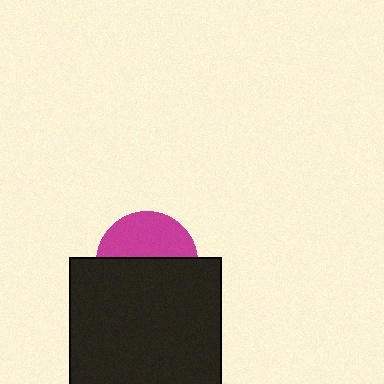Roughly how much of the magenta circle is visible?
A small part of it is visible (roughly 44%).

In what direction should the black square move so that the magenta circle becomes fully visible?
The black square should move down. That is the shortest direction to clear the overlap and leave the magenta circle fully visible.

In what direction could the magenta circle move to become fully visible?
The magenta circle could move up. That would shift it out from behind the black square entirely.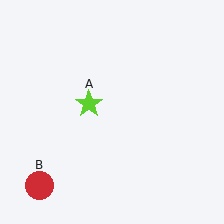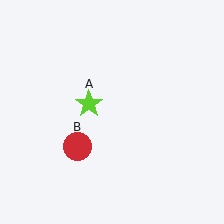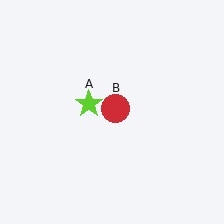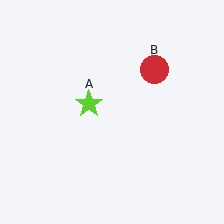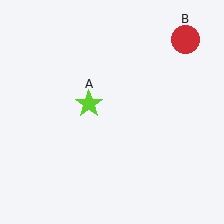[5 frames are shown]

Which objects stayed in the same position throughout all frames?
Lime star (object A) remained stationary.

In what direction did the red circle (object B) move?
The red circle (object B) moved up and to the right.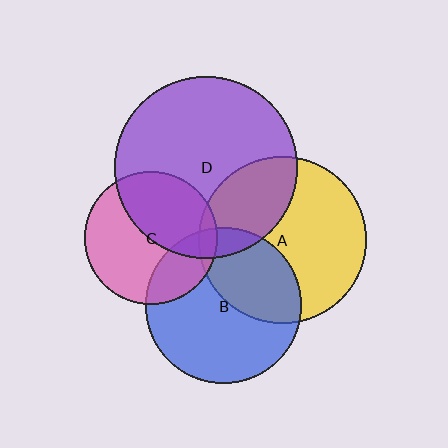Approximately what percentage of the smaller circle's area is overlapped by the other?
Approximately 25%.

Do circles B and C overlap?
Yes.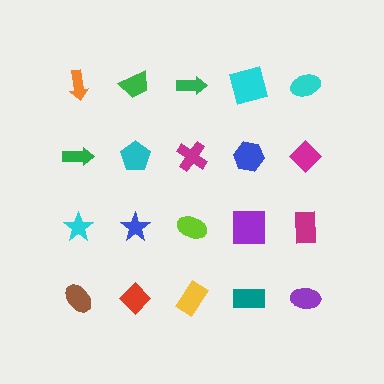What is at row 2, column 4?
A blue hexagon.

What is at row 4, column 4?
A teal rectangle.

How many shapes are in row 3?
5 shapes.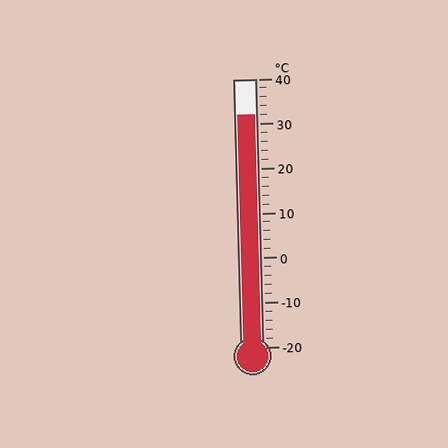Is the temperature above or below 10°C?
The temperature is above 10°C.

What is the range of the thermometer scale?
The thermometer scale ranges from -20°C to 40°C.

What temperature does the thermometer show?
The thermometer shows approximately 32°C.